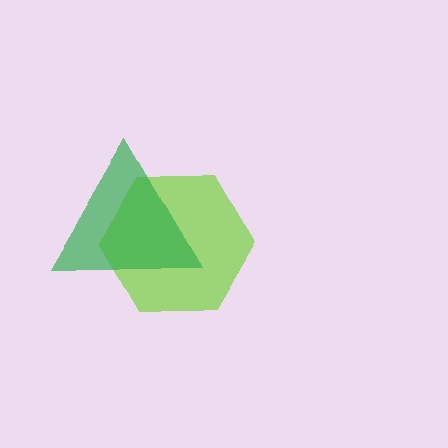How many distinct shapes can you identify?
There are 2 distinct shapes: a lime hexagon, a green triangle.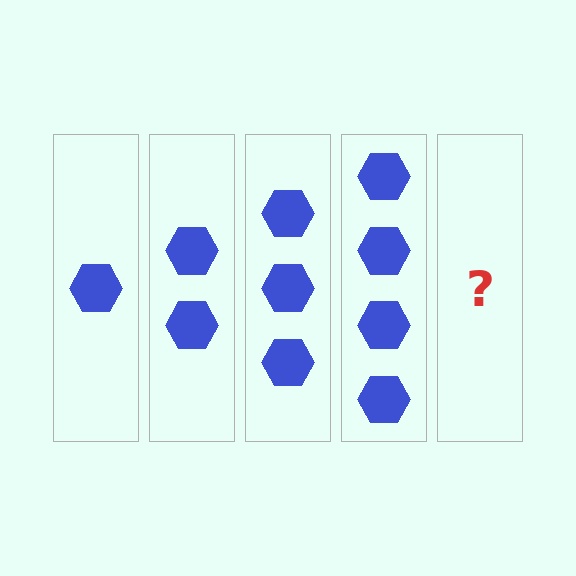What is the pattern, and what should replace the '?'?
The pattern is that each step adds one more hexagon. The '?' should be 5 hexagons.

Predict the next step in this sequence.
The next step is 5 hexagons.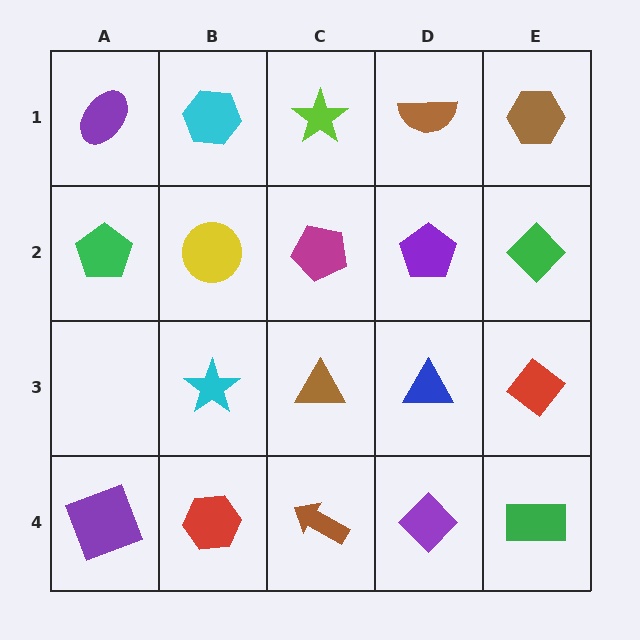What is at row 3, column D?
A blue triangle.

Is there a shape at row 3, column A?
No, that cell is empty.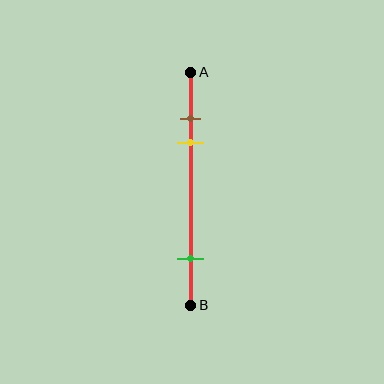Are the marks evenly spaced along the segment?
No, the marks are not evenly spaced.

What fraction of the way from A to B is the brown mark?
The brown mark is approximately 20% (0.2) of the way from A to B.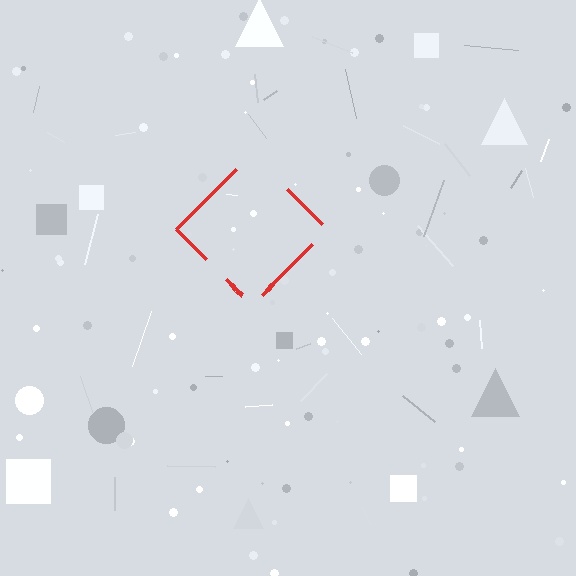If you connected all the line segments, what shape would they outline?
They would outline a diamond.